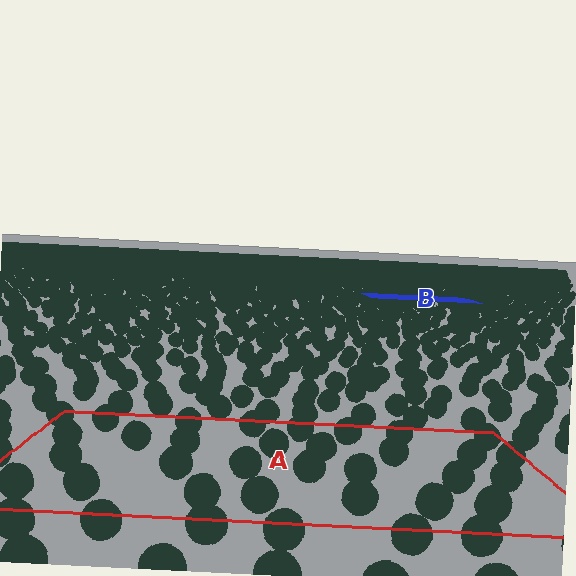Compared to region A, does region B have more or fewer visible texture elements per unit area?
Region B has more texture elements per unit area — they are packed more densely because it is farther away.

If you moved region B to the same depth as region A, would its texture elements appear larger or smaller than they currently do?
They would appear larger. At a closer depth, the same texture elements are projected at a bigger on-screen size.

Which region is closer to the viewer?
Region A is closer. The texture elements there are larger and more spread out.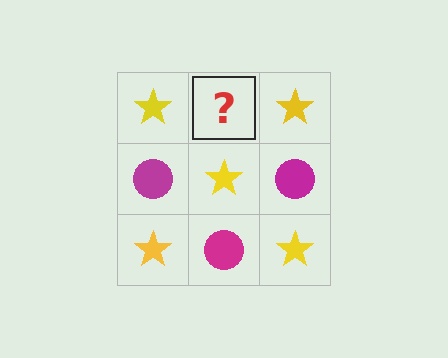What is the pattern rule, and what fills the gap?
The rule is that it alternates yellow star and magenta circle in a checkerboard pattern. The gap should be filled with a magenta circle.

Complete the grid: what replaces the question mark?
The question mark should be replaced with a magenta circle.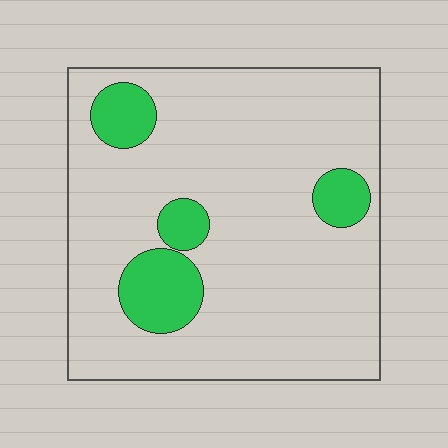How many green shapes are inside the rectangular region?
4.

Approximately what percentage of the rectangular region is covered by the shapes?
Approximately 15%.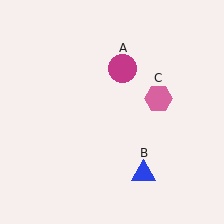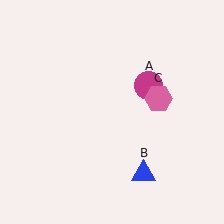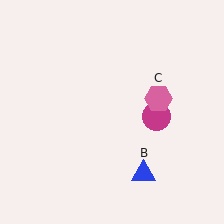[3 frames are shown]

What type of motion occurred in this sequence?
The magenta circle (object A) rotated clockwise around the center of the scene.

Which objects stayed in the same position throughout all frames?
Blue triangle (object B) and pink hexagon (object C) remained stationary.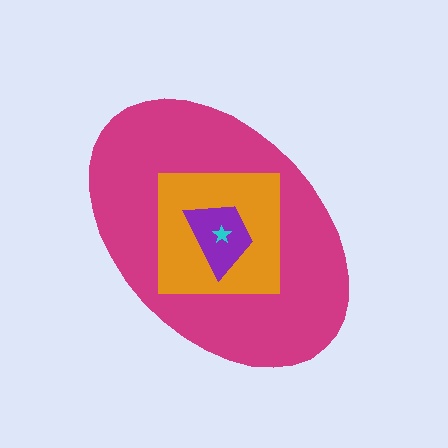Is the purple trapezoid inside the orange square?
Yes.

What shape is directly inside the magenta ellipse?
The orange square.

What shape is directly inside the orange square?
The purple trapezoid.